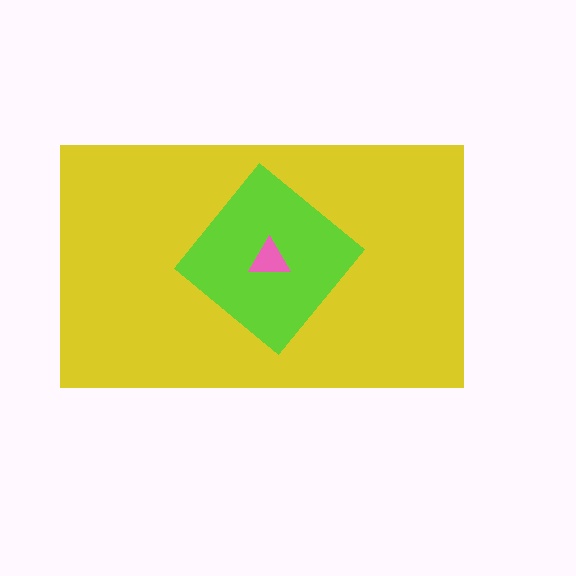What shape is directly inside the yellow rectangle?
The lime diamond.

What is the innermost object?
The pink triangle.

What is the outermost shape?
The yellow rectangle.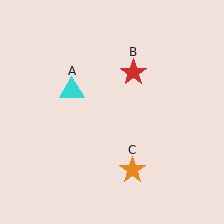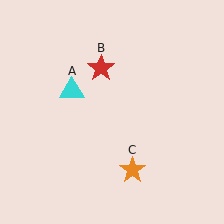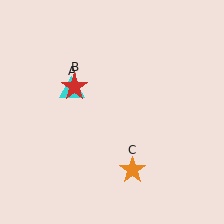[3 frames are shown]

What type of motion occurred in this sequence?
The red star (object B) rotated counterclockwise around the center of the scene.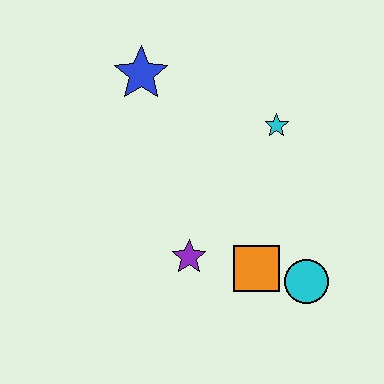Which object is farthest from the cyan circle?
The blue star is farthest from the cyan circle.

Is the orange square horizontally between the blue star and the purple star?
No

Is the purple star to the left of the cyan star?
Yes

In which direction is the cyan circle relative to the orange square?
The cyan circle is to the right of the orange square.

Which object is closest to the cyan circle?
The orange square is closest to the cyan circle.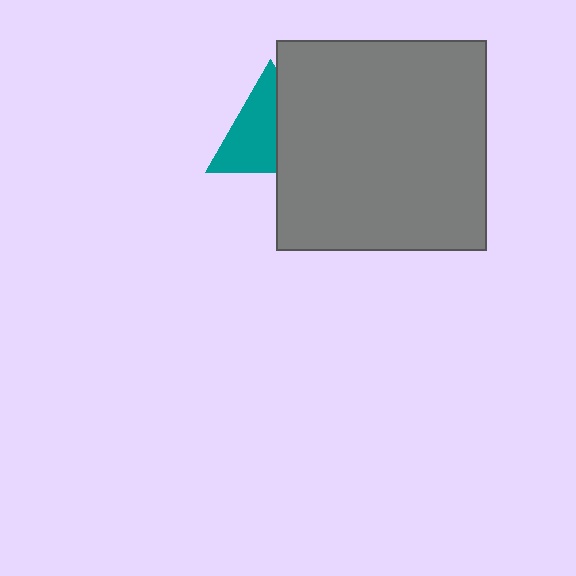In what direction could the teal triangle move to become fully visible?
The teal triangle could move left. That would shift it out from behind the gray square entirely.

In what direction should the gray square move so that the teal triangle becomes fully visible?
The gray square should move right. That is the shortest direction to clear the overlap and leave the teal triangle fully visible.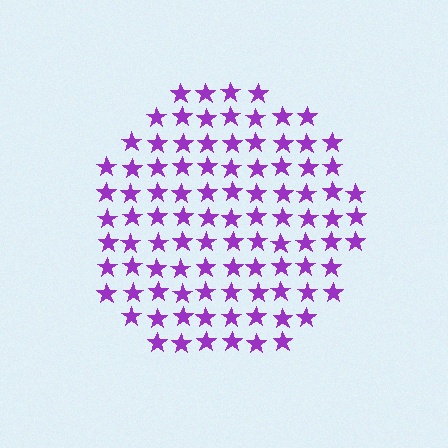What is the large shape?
The large shape is a circle.